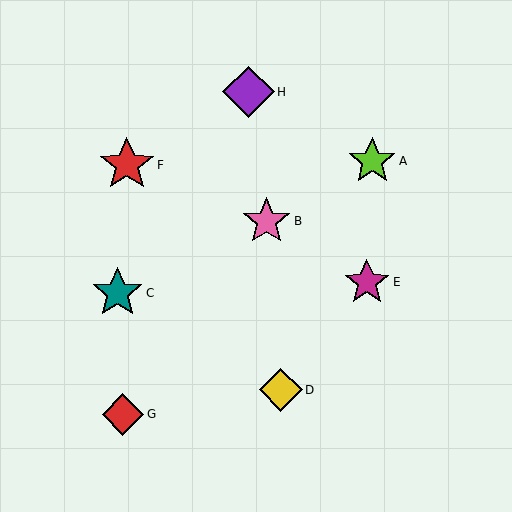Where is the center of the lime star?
The center of the lime star is at (372, 161).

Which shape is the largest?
The red star (labeled F) is the largest.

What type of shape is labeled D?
Shape D is a yellow diamond.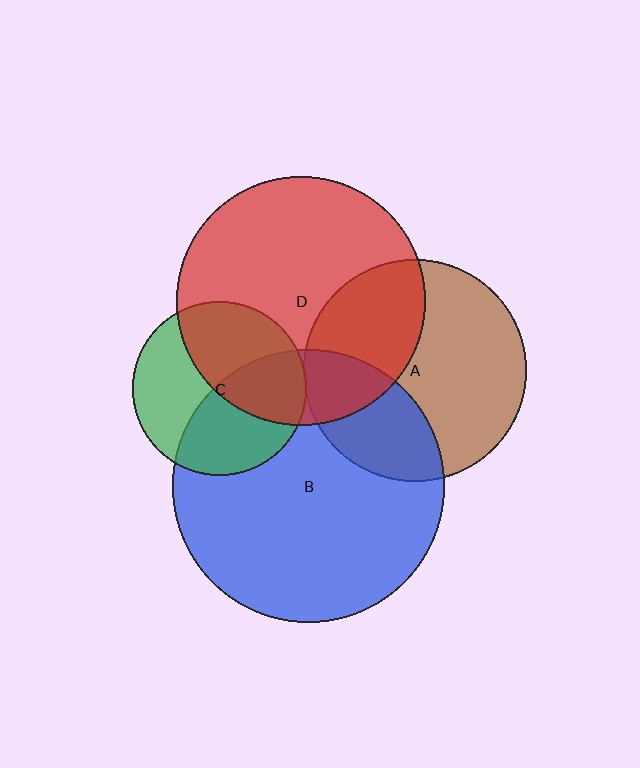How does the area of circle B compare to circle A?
Approximately 1.5 times.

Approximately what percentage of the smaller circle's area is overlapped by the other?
Approximately 30%.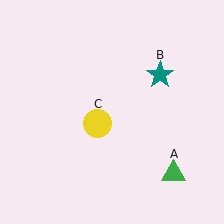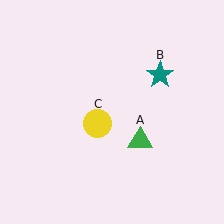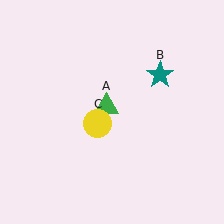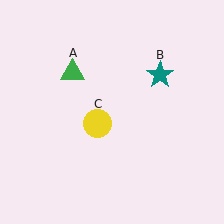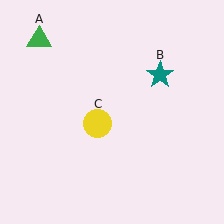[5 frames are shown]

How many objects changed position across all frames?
1 object changed position: green triangle (object A).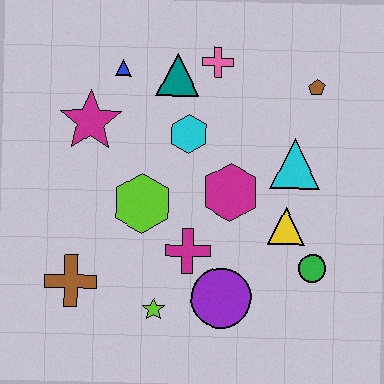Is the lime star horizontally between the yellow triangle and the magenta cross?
No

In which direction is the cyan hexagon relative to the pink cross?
The cyan hexagon is below the pink cross.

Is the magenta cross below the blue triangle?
Yes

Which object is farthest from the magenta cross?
The brown pentagon is farthest from the magenta cross.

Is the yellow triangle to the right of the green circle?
No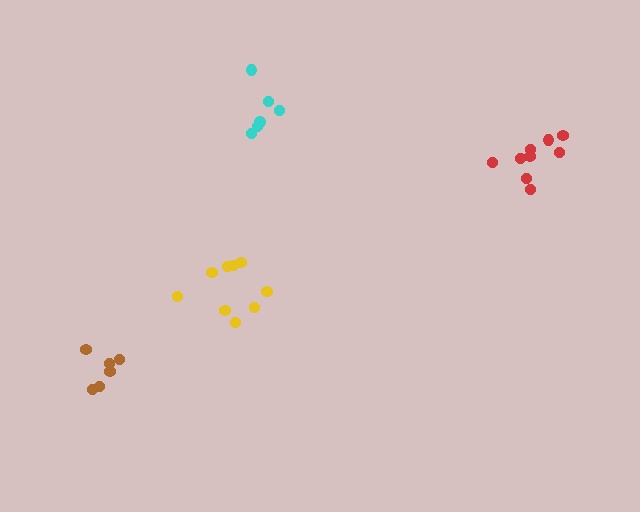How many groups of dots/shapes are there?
There are 4 groups.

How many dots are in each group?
Group 1: 6 dots, Group 2: 6 dots, Group 3: 9 dots, Group 4: 9 dots (30 total).